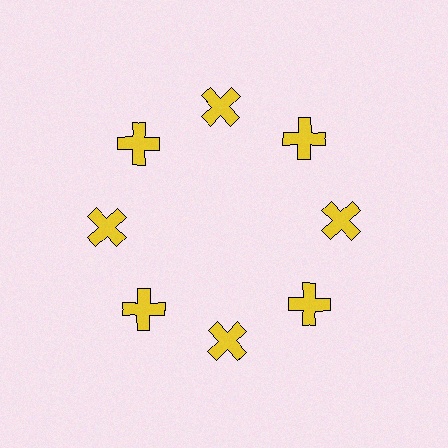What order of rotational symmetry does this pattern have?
This pattern has 8-fold rotational symmetry.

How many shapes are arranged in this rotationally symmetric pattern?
There are 8 shapes, arranged in 8 groups of 1.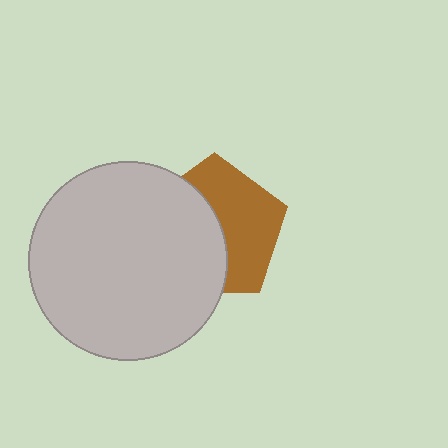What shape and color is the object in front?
The object in front is a light gray circle.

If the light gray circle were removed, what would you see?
You would see the complete brown pentagon.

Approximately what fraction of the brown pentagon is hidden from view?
Roughly 50% of the brown pentagon is hidden behind the light gray circle.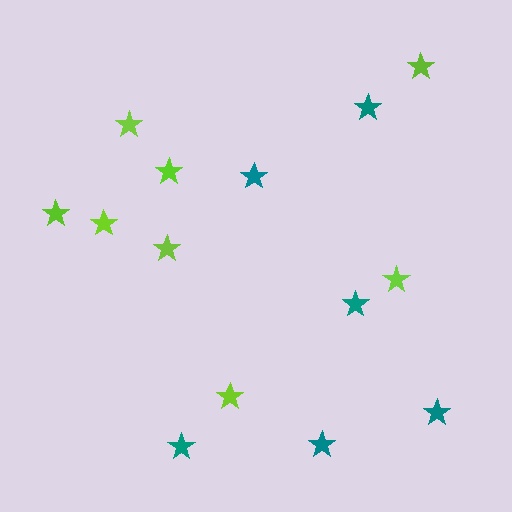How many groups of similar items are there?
There are 2 groups: one group of lime stars (8) and one group of teal stars (6).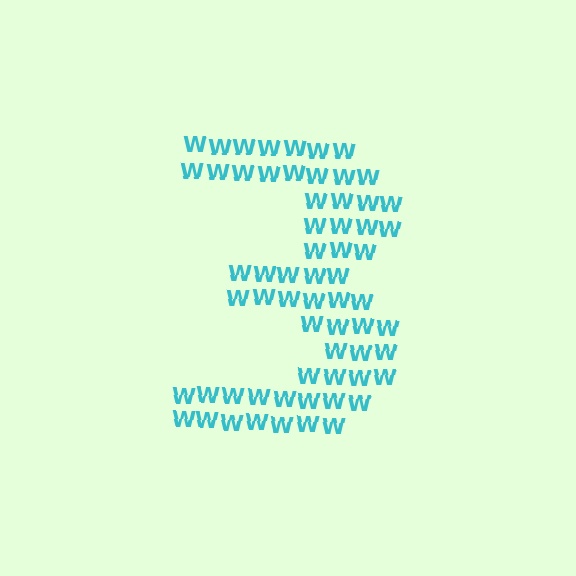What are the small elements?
The small elements are letter W's.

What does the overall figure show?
The overall figure shows the digit 3.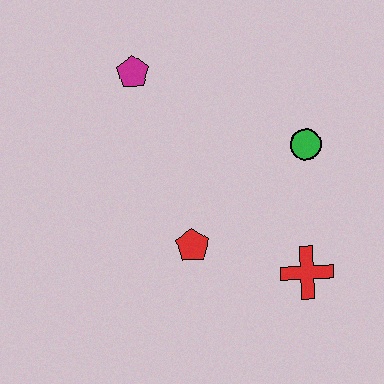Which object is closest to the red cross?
The red pentagon is closest to the red cross.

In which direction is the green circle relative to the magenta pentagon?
The green circle is to the right of the magenta pentagon.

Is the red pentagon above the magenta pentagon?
No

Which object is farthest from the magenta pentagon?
The red cross is farthest from the magenta pentagon.